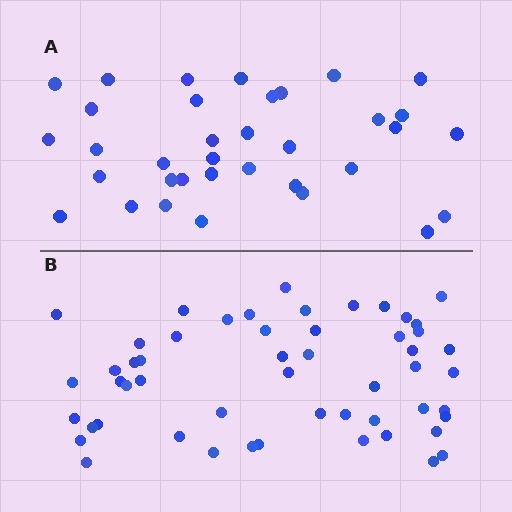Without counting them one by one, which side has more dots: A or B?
Region B (the bottom region) has more dots.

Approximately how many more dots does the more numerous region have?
Region B has approximately 20 more dots than region A.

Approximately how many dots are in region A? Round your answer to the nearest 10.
About 40 dots. (The exact count is 35, which rounds to 40.)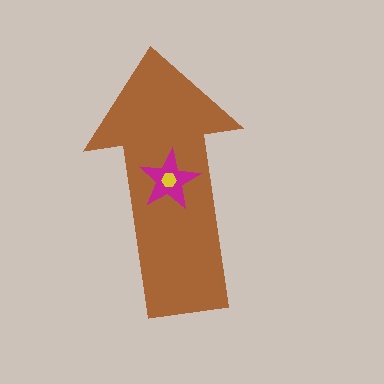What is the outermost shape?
The brown arrow.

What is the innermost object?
The yellow hexagon.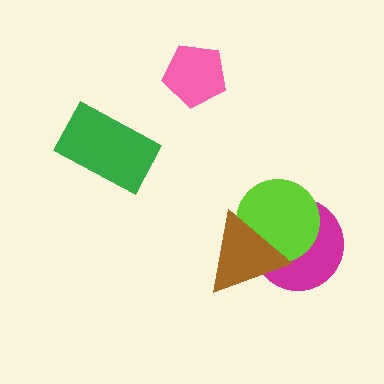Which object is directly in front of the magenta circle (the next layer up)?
The lime circle is directly in front of the magenta circle.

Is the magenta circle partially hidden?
Yes, it is partially covered by another shape.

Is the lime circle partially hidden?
Yes, it is partially covered by another shape.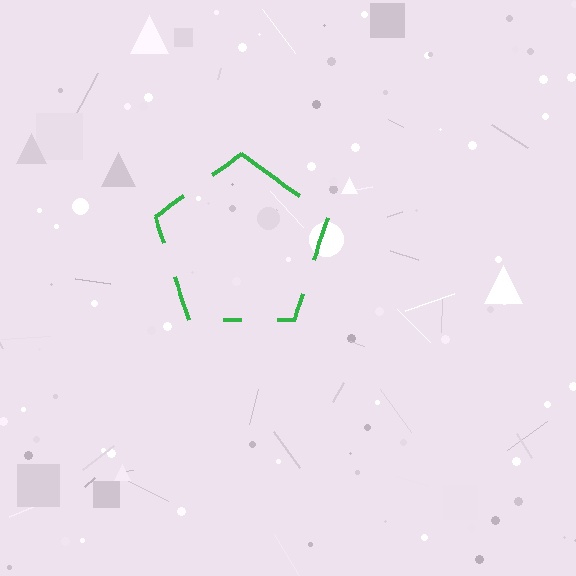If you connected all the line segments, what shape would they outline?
They would outline a pentagon.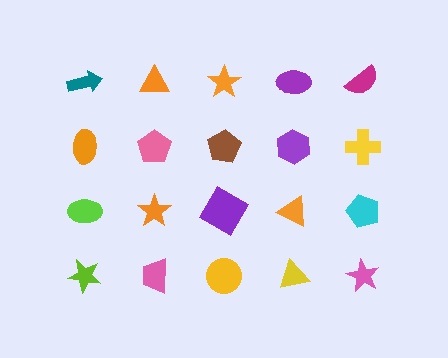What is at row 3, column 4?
An orange triangle.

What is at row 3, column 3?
A purple diamond.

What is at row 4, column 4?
A yellow triangle.